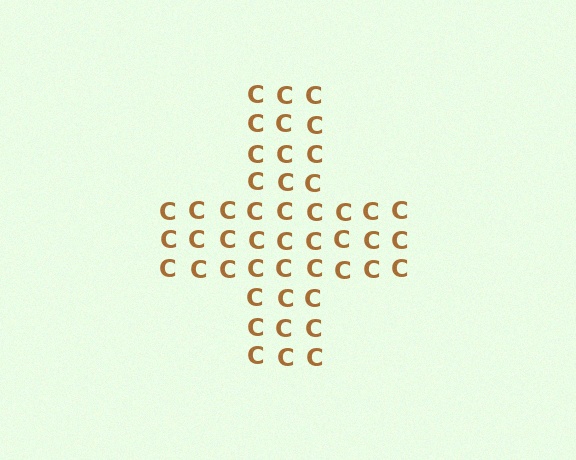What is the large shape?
The large shape is a cross.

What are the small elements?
The small elements are letter C's.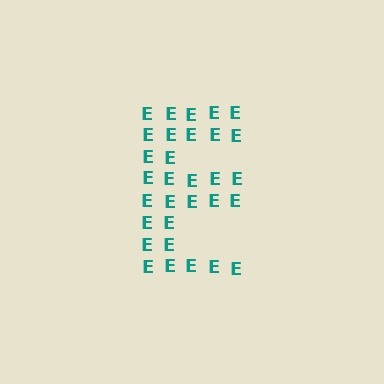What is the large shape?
The large shape is the letter E.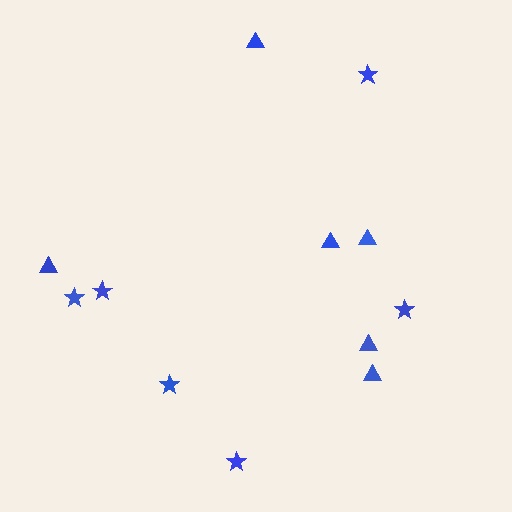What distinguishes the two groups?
There are 2 groups: one group of triangles (6) and one group of stars (6).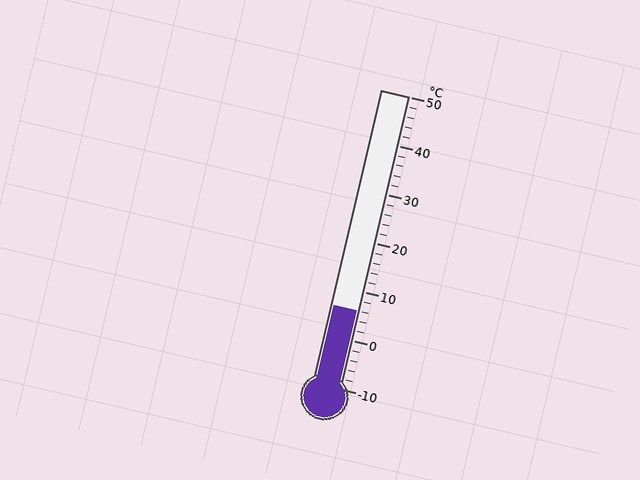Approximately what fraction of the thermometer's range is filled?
The thermometer is filled to approximately 25% of its range.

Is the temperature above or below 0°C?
The temperature is above 0°C.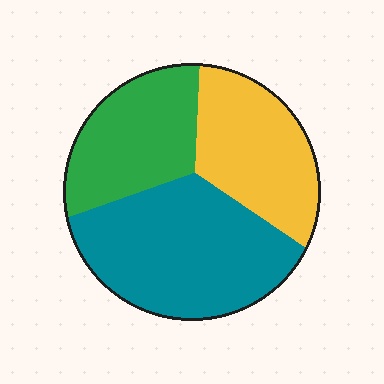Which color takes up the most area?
Teal, at roughly 45%.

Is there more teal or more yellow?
Teal.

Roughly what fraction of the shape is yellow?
Yellow takes up about one quarter (1/4) of the shape.